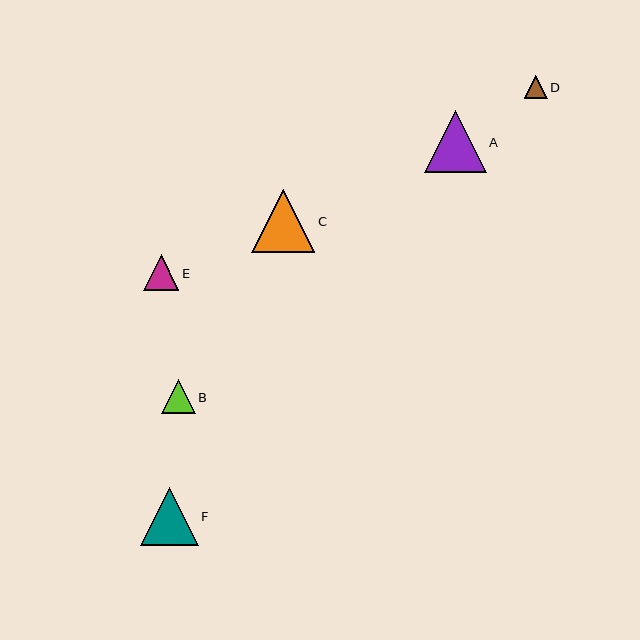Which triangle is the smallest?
Triangle D is the smallest with a size of approximately 23 pixels.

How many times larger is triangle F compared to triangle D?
Triangle F is approximately 2.5 times the size of triangle D.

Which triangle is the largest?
Triangle C is the largest with a size of approximately 63 pixels.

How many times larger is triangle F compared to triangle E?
Triangle F is approximately 1.6 times the size of triangle E.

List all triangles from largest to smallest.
From largest to smallest: C, A, F, E, B, D.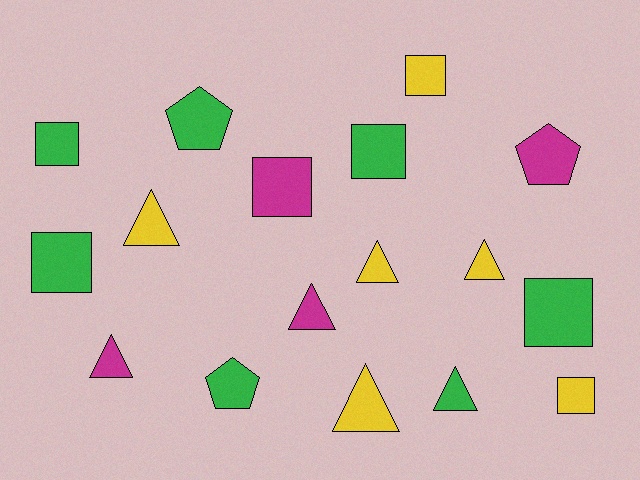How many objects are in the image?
There are 17 objects.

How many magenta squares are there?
There is 1 magenta square.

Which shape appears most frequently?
Square, with 7 objects.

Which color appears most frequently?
Green, with 7 objects.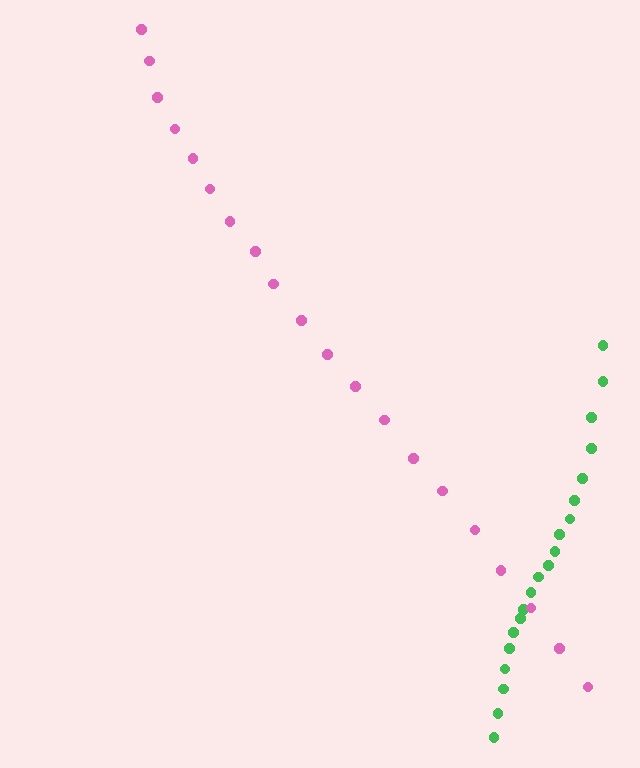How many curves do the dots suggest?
There are 2 distinct paths.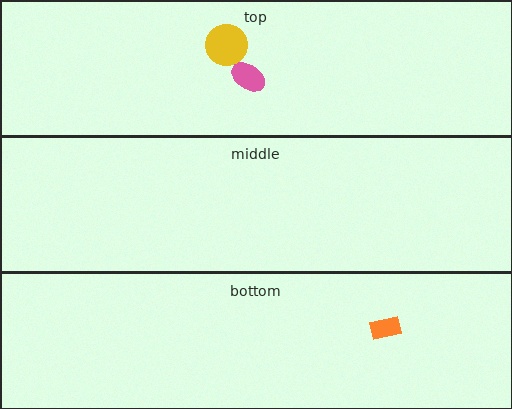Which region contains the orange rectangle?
The bottom region.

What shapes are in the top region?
The pink ellipse, the yellow circle.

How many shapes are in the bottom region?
1.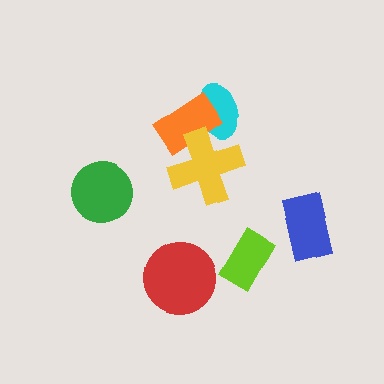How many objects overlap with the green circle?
0 objects overlap with the green circle.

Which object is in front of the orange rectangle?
The yellow cross is in front of the orange rectangle.